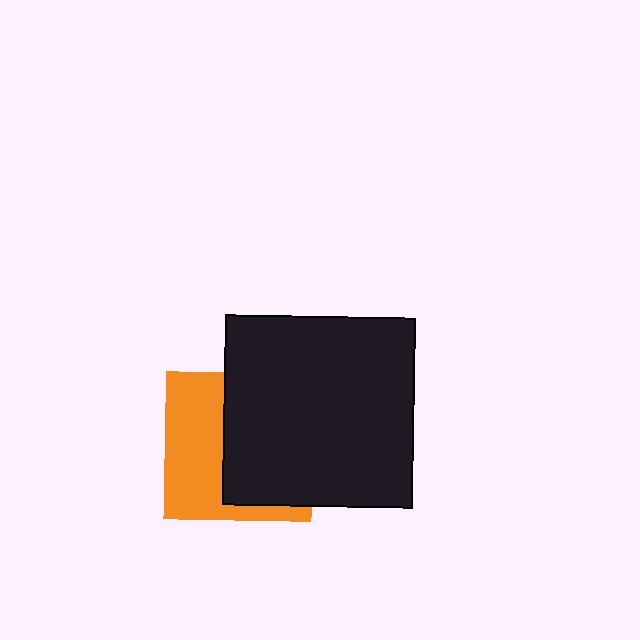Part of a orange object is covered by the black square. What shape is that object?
It is a square.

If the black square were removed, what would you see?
You would see the complete orange square.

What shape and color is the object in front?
The object in front is a black square.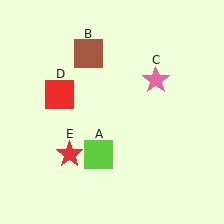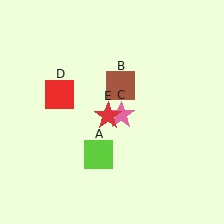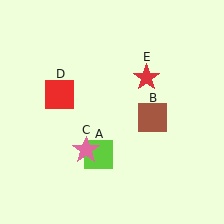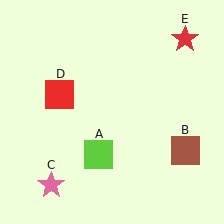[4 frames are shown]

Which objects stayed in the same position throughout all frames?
Lime square (object A) and red square (object D) remained stationary.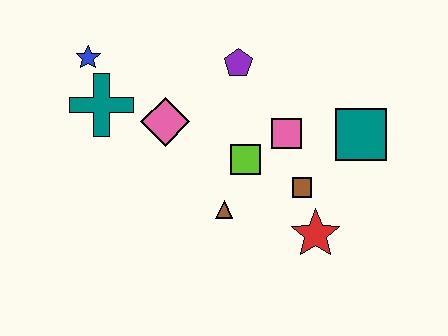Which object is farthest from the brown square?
The blue star is farthest from the brown square.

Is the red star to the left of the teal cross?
No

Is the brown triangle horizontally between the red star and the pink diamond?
Yes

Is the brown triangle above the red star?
Yes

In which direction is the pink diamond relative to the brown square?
The pink diamond is to the left of the brown square.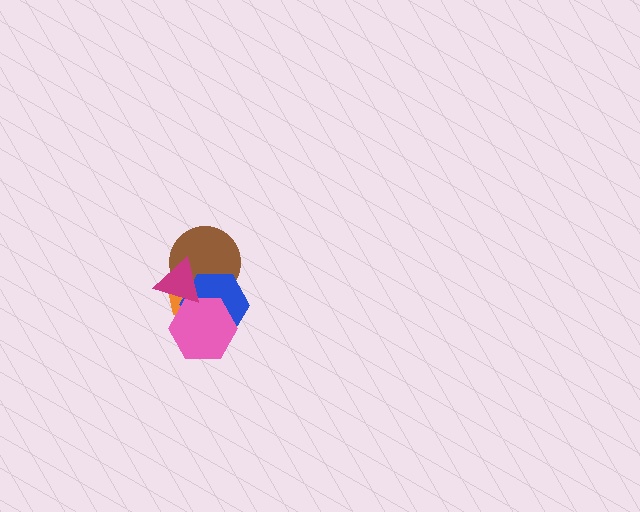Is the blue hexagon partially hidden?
Yes, it is partially covered by another shape.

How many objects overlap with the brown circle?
3 objects overlap with the brown circle.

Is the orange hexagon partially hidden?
Yes, it is partially covered by another shape.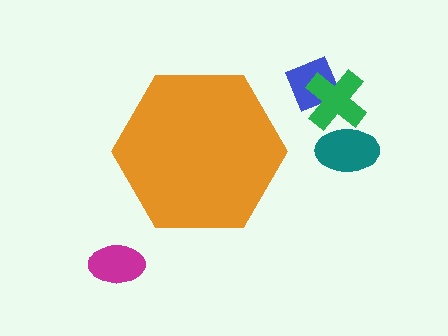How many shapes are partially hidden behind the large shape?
0 shapes are partially hidden.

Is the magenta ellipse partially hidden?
No, the magenta ellipse is fully visible.